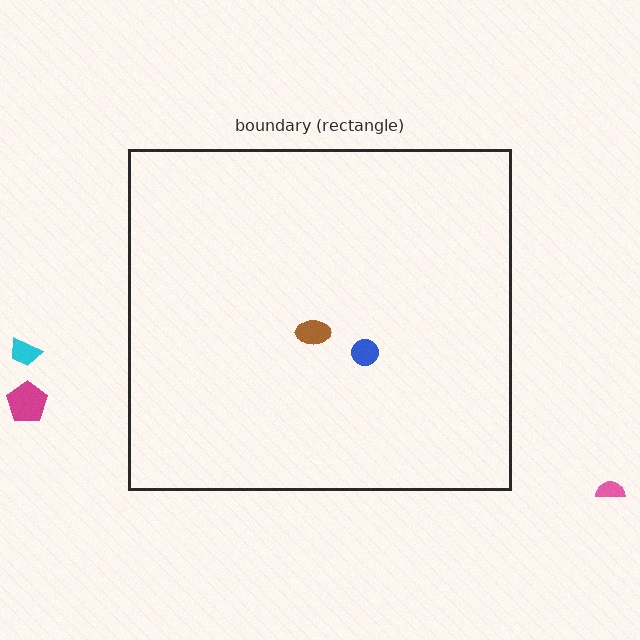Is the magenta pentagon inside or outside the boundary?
Outside.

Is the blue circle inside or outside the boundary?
Inside.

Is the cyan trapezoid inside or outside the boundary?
Outside.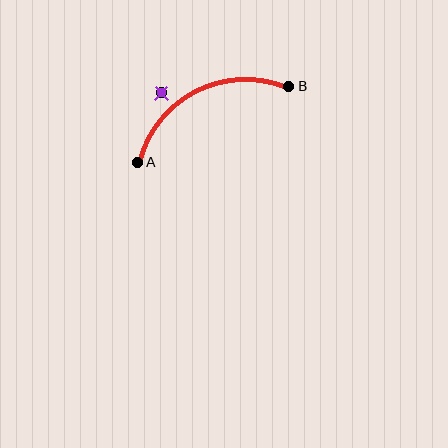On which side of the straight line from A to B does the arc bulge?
The arc bulges above the straight line connecting A and B.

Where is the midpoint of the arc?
The arc midpoint is the point on the curve farthest from the straight line joining A and B. It sits above that line.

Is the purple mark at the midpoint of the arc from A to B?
No — the purple mark does not lie on the arc at all. It sits slightly outside the curve.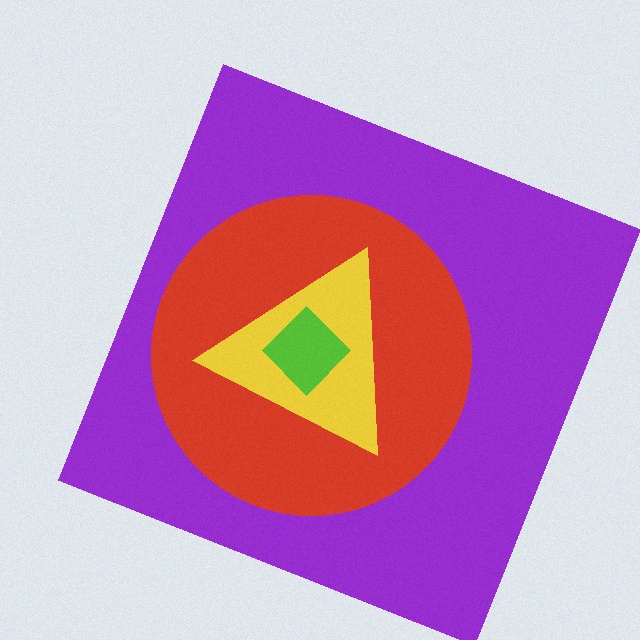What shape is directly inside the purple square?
The red circle.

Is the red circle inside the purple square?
Yes.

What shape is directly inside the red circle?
The yellow triangle.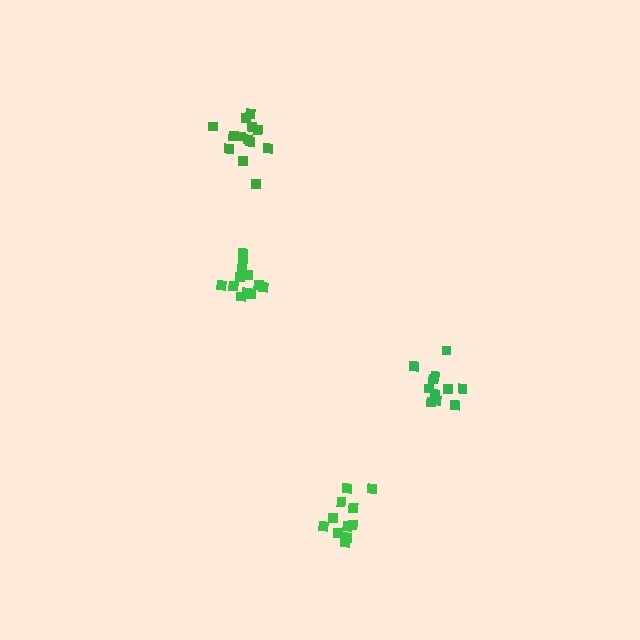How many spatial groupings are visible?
There are 4 spatial groupings.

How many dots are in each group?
Group 1: 11 dots, Group 2: 12 dots, Group 3: 11 dots, Group 4: 13 dots (47 total).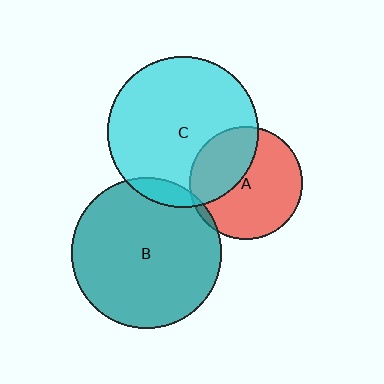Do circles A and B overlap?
Yes.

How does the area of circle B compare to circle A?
Approximately 1.8 times.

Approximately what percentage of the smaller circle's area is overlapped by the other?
Approximately 5%.